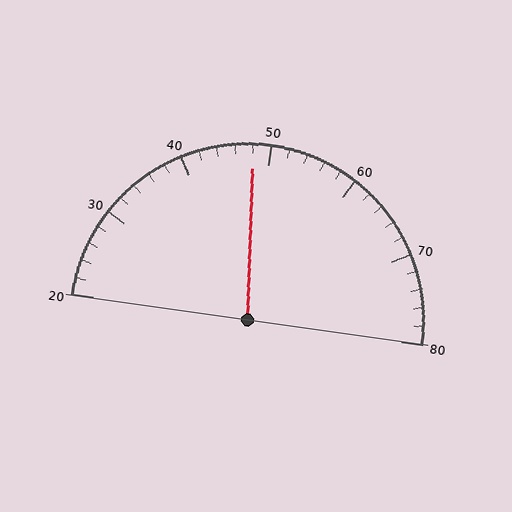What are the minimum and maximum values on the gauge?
The gauge ranges from 20 to 80.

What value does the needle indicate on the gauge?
The needle indicates approximately 48.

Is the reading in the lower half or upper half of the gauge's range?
The reading is in the lower half of the range (20 to 80).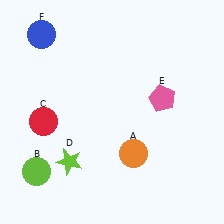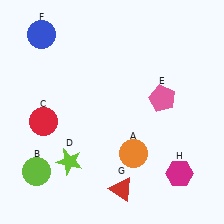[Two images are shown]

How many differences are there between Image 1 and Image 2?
There are 2 differences between the two images.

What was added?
A red triangle (G), a magenta hexagon (H) were added in Image 2.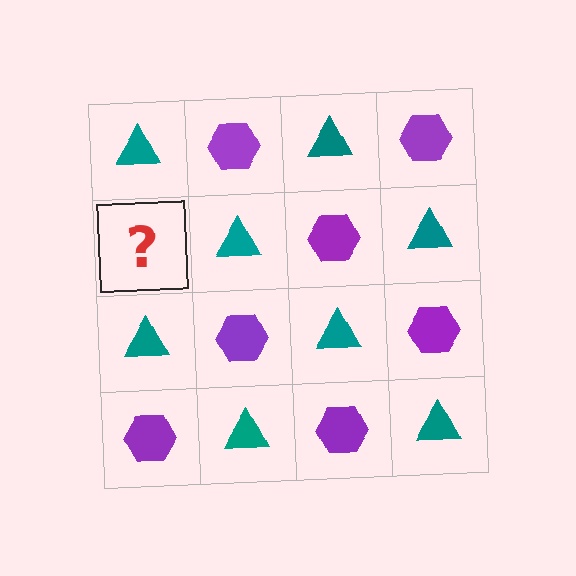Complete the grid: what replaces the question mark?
The question mark should be replaced with a purple hexagon.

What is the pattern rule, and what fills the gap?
The rule is that it alternates teal triangle and purple hexagon in a checkerboard pattern. The gap should be filled with a purple hexagon.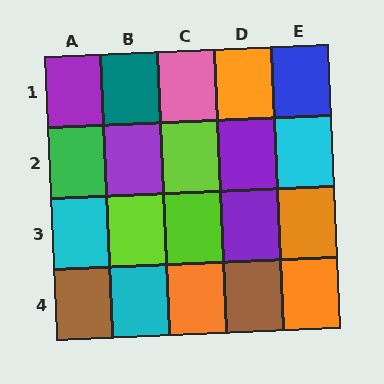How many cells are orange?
4 cells are orange.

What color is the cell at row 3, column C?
Lime.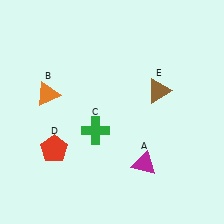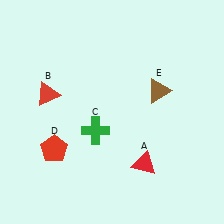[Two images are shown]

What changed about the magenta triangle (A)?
In Image 1, A is magenta. In Image 2, it changed to red.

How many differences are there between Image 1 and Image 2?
There are 2 differences between the two images.